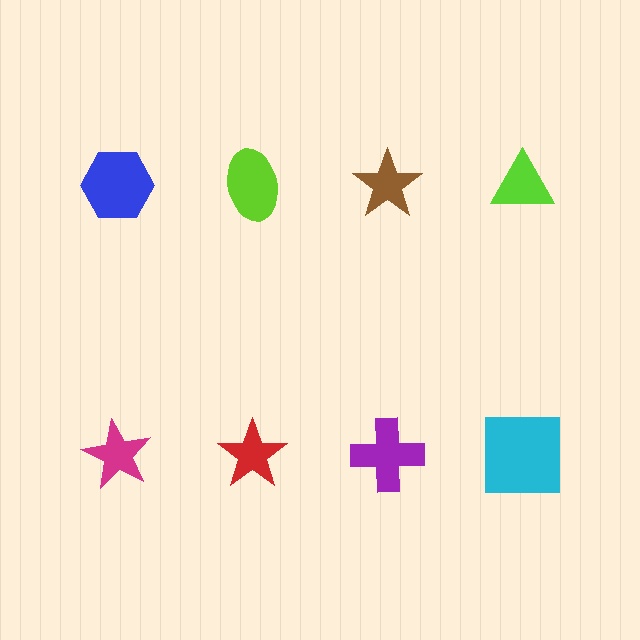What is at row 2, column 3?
A purple cross.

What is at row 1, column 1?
A blue hexagon.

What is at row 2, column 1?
A magenta star.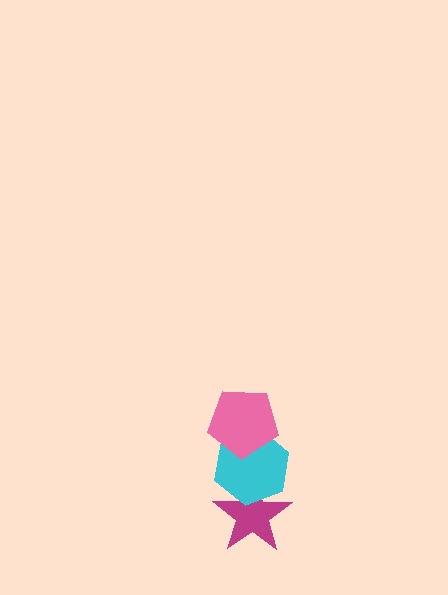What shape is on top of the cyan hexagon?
The pink pentagon is on top of the cyan hexagon.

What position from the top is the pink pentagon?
The pink pentagon is 1st from the top.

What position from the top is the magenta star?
The magenta star is 3rd from the top.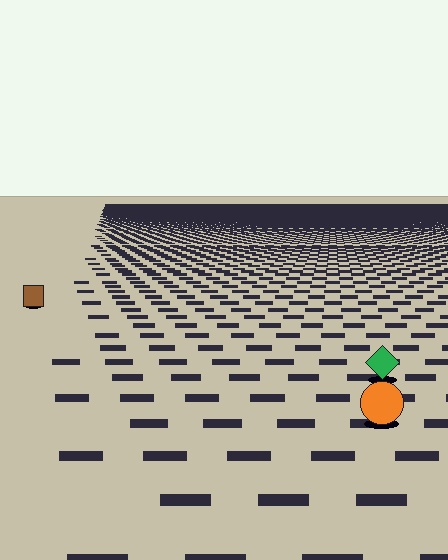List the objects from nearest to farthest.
From nearest to farthest: the orange circle, the green diamond, the brown square.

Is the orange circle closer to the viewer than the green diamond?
Yes. The orange circle is closer — you can tell from the texture gradient: the ground texture is coarser near it.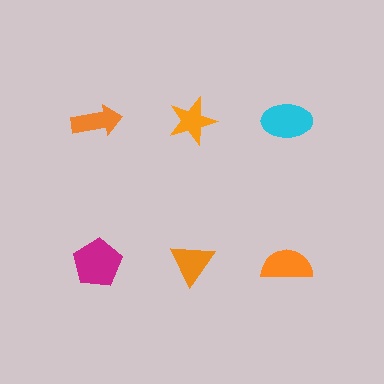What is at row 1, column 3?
A cyan ellipse.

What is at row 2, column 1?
A magenta pentagon.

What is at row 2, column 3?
An orange semicircle.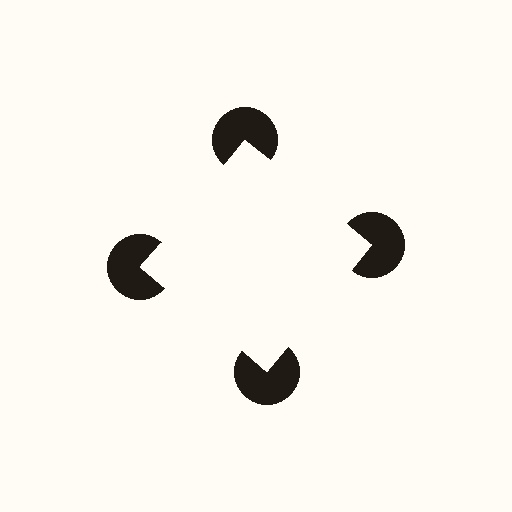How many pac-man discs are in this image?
There are 4 — one at each vertex of the illusory square.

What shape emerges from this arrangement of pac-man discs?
An illusory square — its edges are inferred from the aligned wedge cuts in the pac-man discs, not physically drawn.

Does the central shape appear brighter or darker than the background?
It typically appears slightly brighter than the background, even though no actual brightness change is drawn.